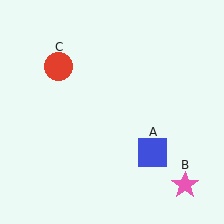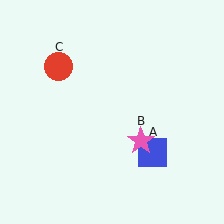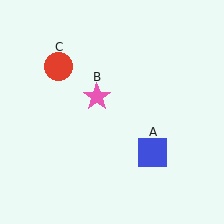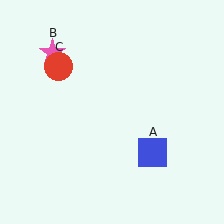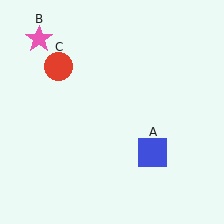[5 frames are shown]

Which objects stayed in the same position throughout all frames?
Blue square (object A) and red circle (object C) remained stationary.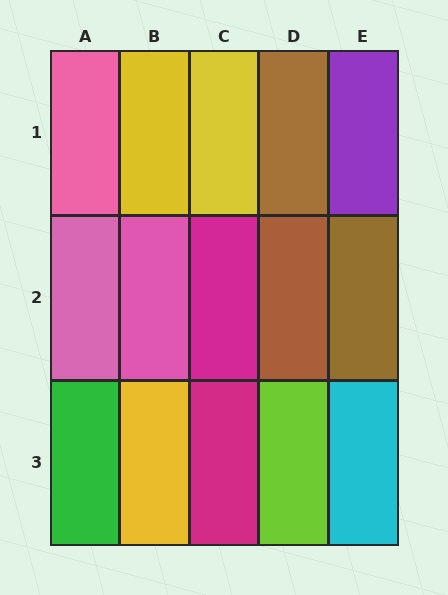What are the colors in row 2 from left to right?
Pink, pink, magenta, brown, brown.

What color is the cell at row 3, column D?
Lime.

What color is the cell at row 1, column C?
Yellow.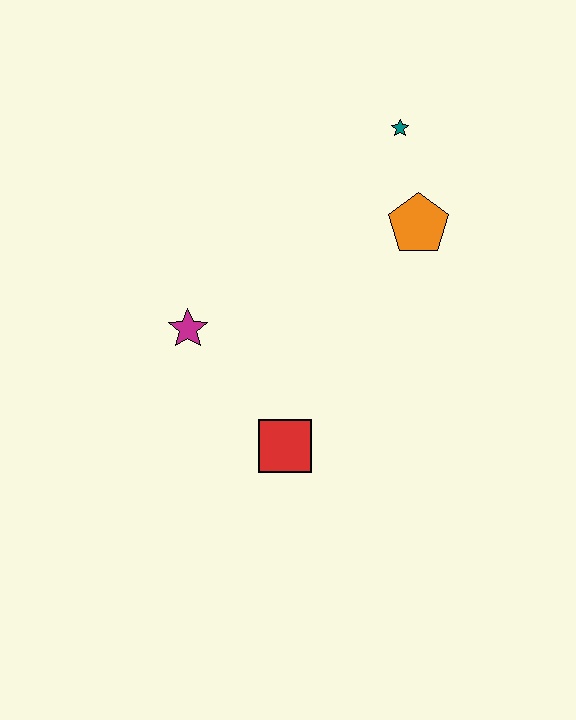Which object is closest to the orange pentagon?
The teal star is closest to the orange pentagon.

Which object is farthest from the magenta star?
The teal star is farthest from the magenta star.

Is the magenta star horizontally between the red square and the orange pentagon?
No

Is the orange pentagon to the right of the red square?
Yes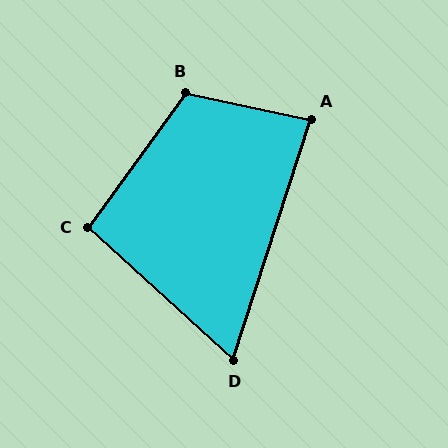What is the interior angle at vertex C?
Approximately 96 degrees (obtuse).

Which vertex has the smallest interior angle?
D, at approximately 66 degrees.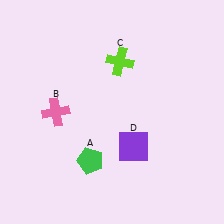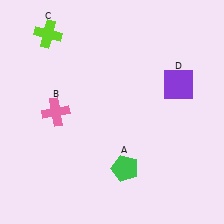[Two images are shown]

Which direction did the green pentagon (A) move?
The green pentagon (A) moved right.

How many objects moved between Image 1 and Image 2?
3 objects moved between the two images.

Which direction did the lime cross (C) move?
The lime cross (C) moved left.